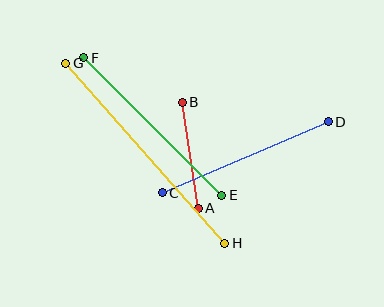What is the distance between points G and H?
The distance is approximately 240 pixels.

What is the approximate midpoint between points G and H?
The midpoint is at approximately (145, 153) pixels.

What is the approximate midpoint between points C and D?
The midpoint is at approximately (245, 157) pixels.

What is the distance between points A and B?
The distance is approximately 107 pixels.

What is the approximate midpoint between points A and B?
The midpoint is at approximately (190, 155) pixels.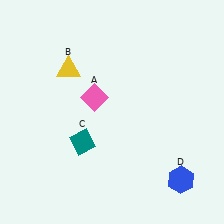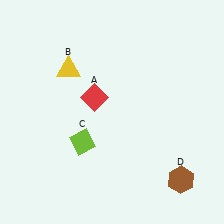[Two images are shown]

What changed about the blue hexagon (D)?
In Image 1, D is blue. In Image 2, it changed to brown.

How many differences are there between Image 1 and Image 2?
There are 3 differences between the two images.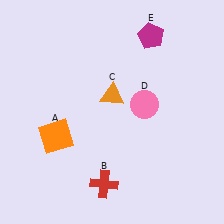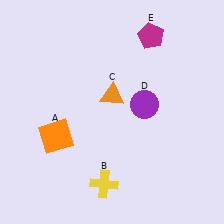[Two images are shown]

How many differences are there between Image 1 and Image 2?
There are 2 differences between the two images.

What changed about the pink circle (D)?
In Image 1, D is pink. In Image 2, it changed to purple.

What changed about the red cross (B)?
In Image 1, B is red. In Image 2, it changed to yellow.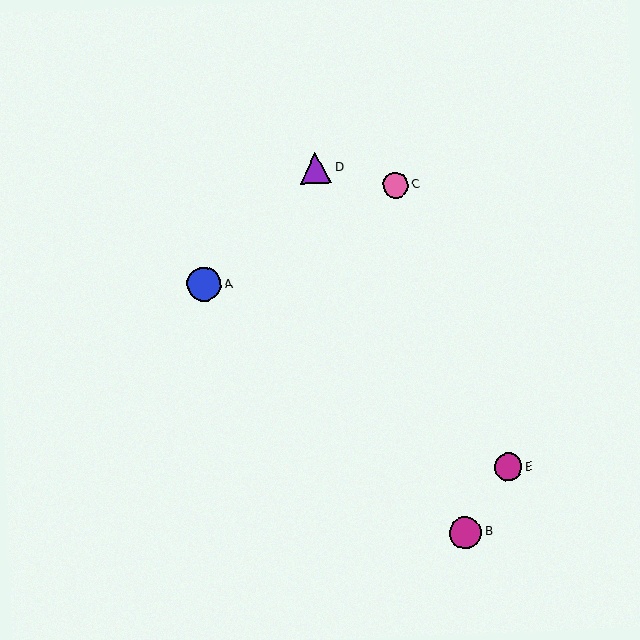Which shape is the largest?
The blue circle (labeled A) is the largest.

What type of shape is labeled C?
Shape C is a pink circle.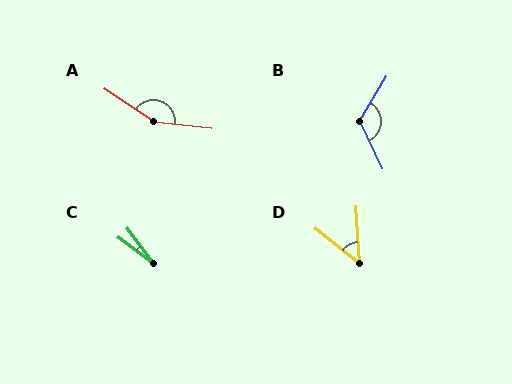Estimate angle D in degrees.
Approximately 48 degrees.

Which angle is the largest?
A, at approximately 152 degrees.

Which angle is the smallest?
C, at approximately 16 degrees.